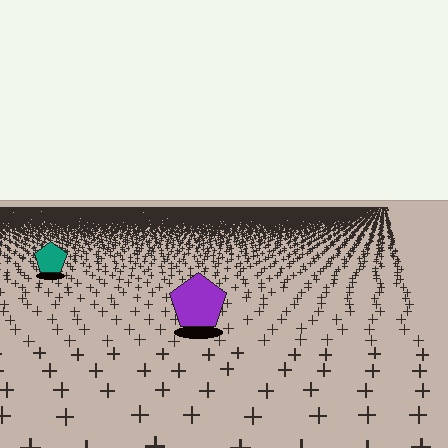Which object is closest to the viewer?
The purple pentagon is closest. The texture marks near it are larger and more spread out.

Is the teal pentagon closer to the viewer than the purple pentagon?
No. The purple pentagon is closer — you can tell from the texture gradient: the ground texture is coarser near it.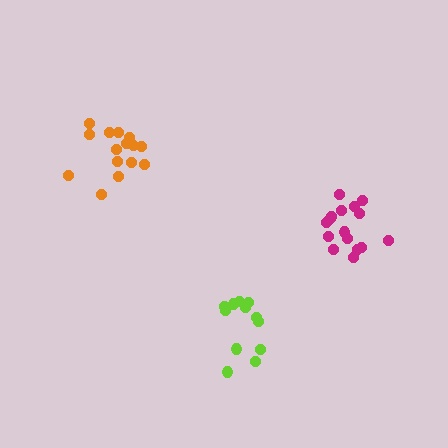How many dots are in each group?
Group 1: 16 dots, Group 2: 15 dots, Group 3: 12 dots (43 total).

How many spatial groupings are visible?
There are 3 spatial groupings.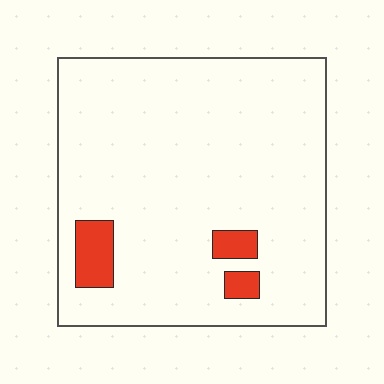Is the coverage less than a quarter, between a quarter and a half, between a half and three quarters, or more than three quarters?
Less than a quarter.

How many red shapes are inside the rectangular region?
3.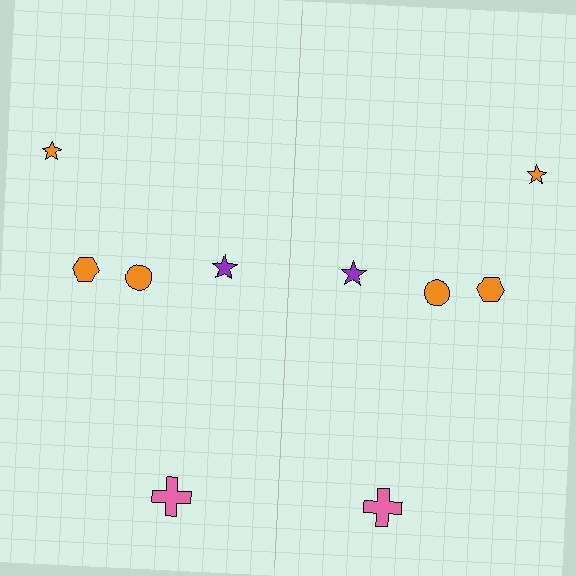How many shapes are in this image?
There are 10 shapes in this image.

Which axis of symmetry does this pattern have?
The pattern has a vertical axis of symmetry running through the center of the image.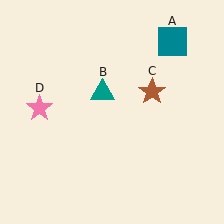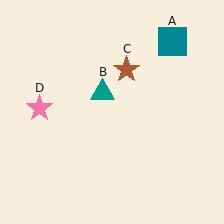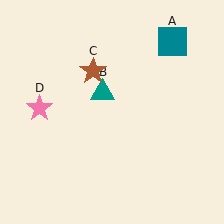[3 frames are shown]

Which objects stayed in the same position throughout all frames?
Teal square (object A) and teal triangle (object B) and pink star (object D) remained stationary.